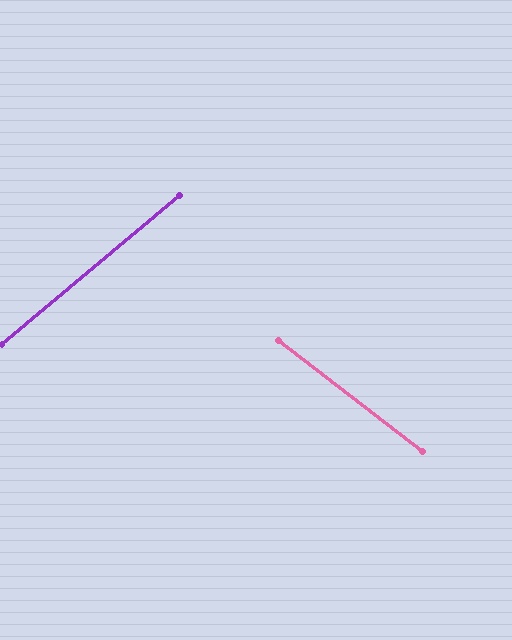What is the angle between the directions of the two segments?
Approximately 78 degrees.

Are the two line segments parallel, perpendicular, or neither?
Neither parallel nor perpendicular — they differ by about 78°.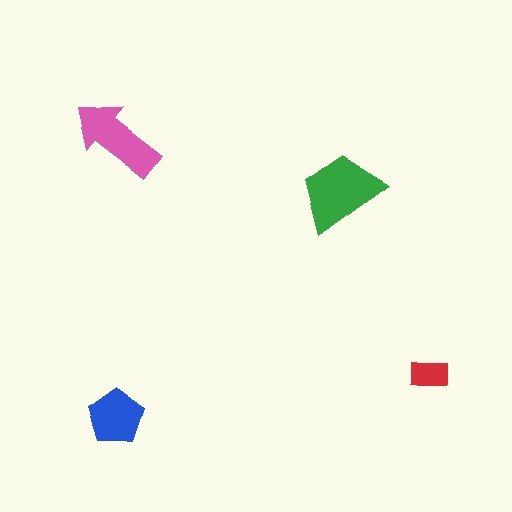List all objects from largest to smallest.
The green trapezoid, the pink arrow, the blue pentagon, the red rectangle.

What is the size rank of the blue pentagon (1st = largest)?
3rd.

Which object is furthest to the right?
The red rectangle is rightmost.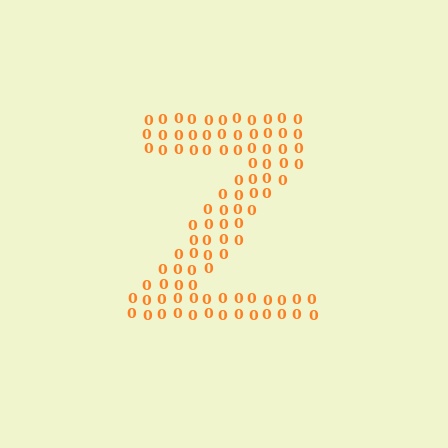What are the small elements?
The small elements are digit 0's.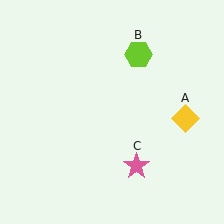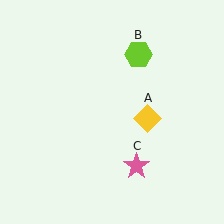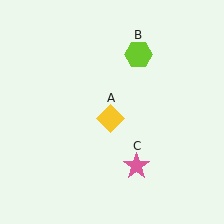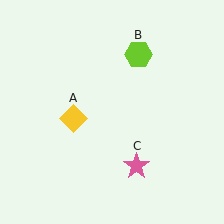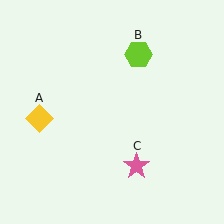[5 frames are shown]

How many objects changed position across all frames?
1 object changed position: yellow diamond (object A).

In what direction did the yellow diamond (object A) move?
The yellow diamond (object A) moved left.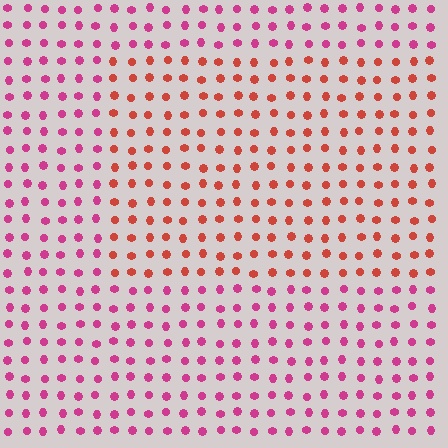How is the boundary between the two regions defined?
The boundary is defined purely by a slight shift in hue (about 40 degrees). Spacing, size, and orientation are identical on both sides.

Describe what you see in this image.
The image is filled with small magenta elements in a uniform arrangement. A rectangle-shaped region is visible where the elements are tinted to a slightly different hue, forming a subtle color boundary.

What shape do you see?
I see a rectangle.